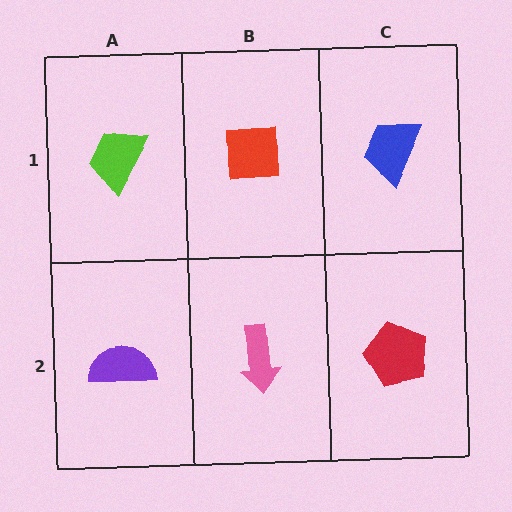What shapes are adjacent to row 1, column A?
A purple semicircle (row 2, column A), a red square (row 1, column B).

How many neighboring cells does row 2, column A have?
2.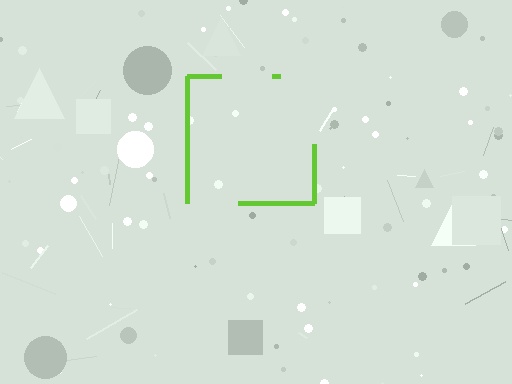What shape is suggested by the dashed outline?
The dashed outline suggests a square.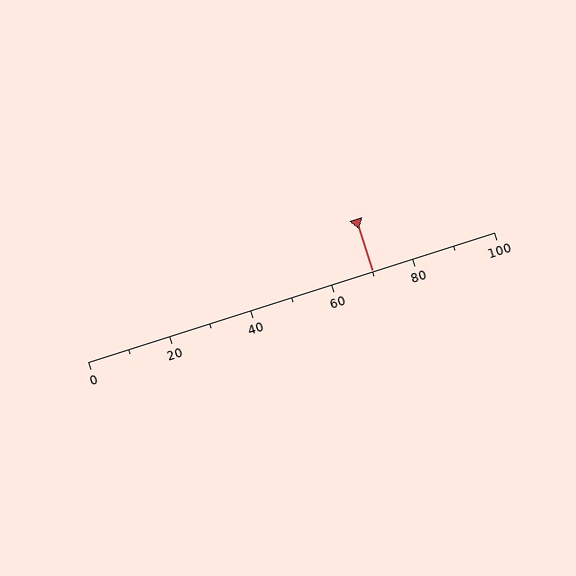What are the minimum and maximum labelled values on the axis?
The axis runs from 0 to 100.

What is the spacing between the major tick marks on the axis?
The major ticks are spaced 20 apart.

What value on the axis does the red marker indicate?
The marker indicates approximately 70.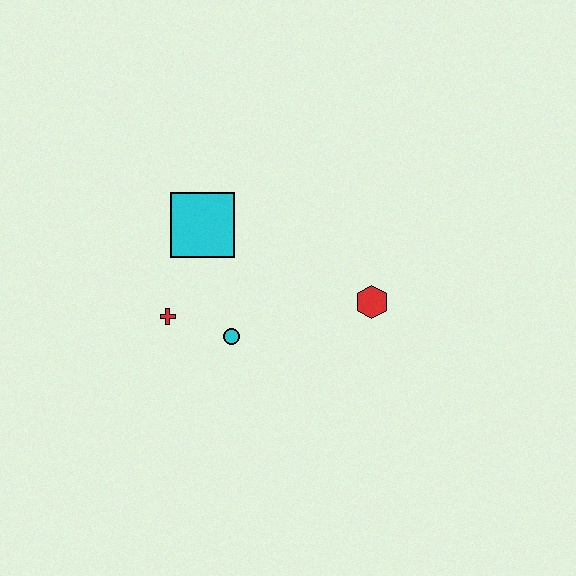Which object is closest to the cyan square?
The red cross is closest to the cyan square.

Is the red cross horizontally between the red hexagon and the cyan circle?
No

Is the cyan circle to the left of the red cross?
No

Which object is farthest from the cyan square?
The red hexagon is farthest from the cyan square.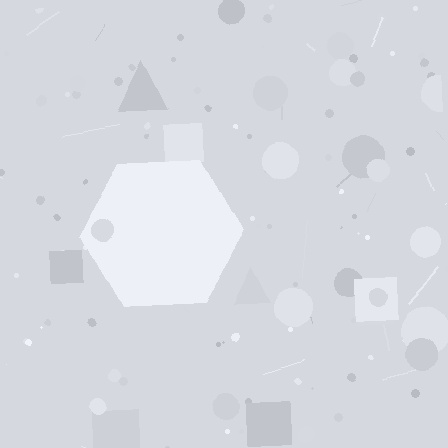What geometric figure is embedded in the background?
A hexagon is embedded in the background.